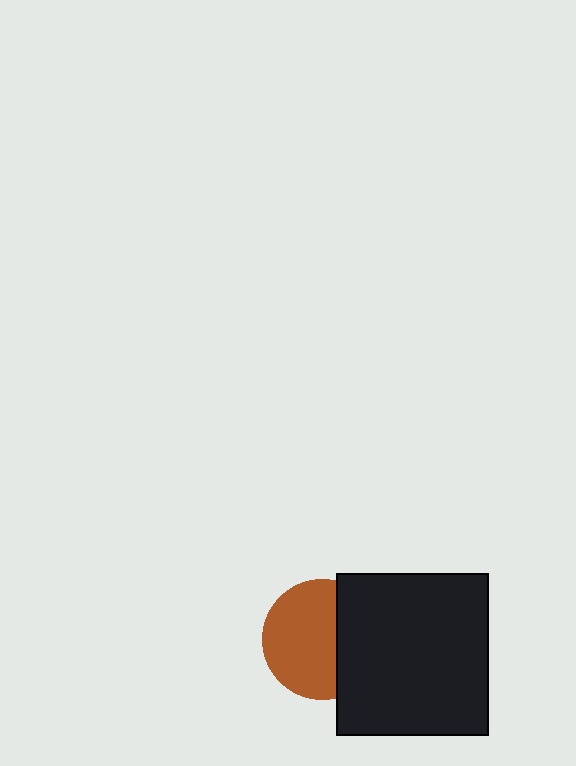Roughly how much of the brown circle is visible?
About half of it is visible (roughly 64%).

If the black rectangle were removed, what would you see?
You would see the complete brown circle.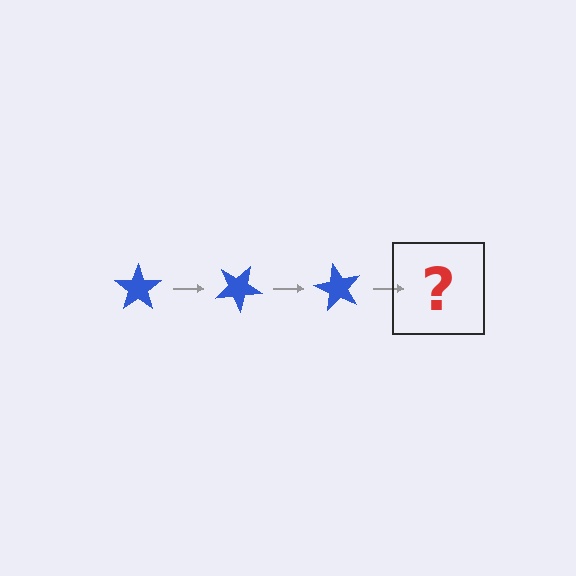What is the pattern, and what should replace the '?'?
The pattern is that the star rotates 30 degrees each step. The '?' should be a blue star rotated 90 degrees.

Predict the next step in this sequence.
The next step is a blue star rotated 90 degrees.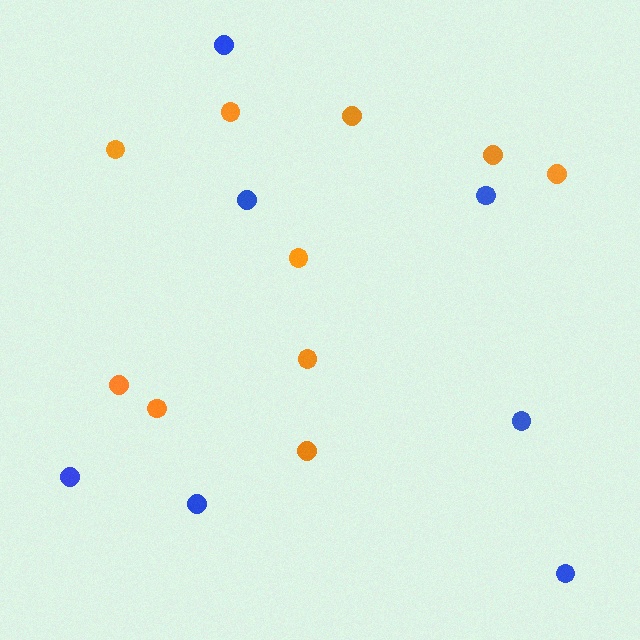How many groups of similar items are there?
There are 2 groups: one group of blue circles (7) and one group of orange circles (10).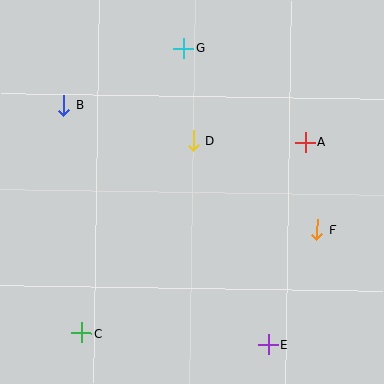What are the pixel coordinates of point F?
Point F is at (317, 230).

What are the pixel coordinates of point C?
Point C is at (82, 333).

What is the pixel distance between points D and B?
The distance between D and B is 134 pixels.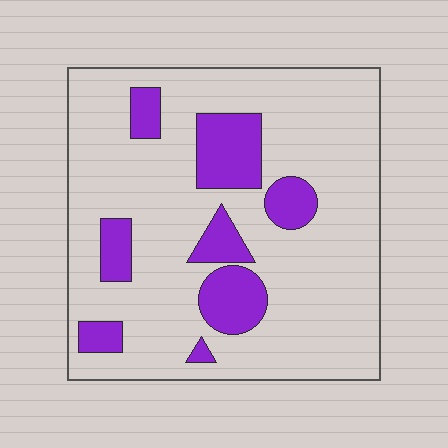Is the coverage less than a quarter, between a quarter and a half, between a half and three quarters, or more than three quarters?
Less than a quarter.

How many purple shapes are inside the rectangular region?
8.